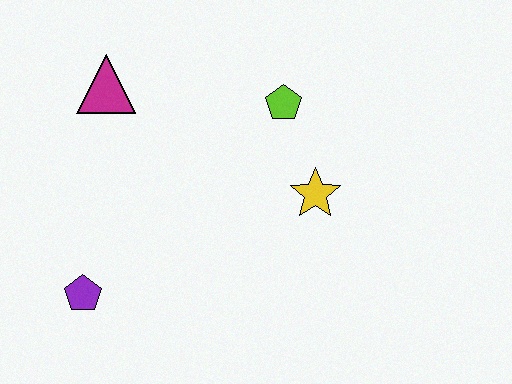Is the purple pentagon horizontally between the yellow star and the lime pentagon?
No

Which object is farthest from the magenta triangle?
The yellow star is farthest from the magenta triangle.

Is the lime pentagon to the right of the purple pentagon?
Yes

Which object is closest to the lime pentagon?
The yellow star is closest to the lime pentagon.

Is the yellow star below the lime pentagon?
Yes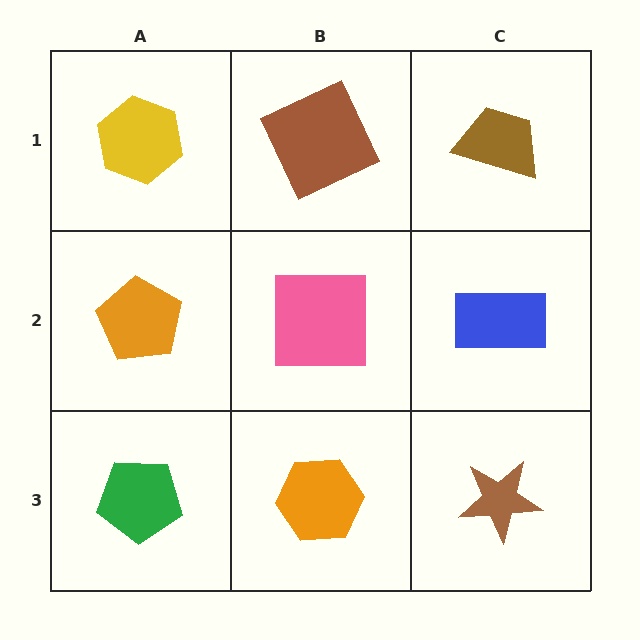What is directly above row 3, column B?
A pink square.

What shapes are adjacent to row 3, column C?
A blue rectangle (row 2, column C), an orange hexagon (row 3, column B).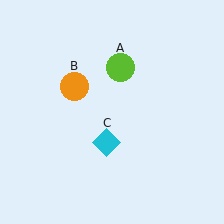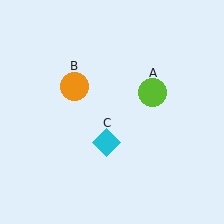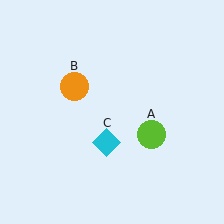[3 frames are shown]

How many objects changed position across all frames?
1 object changed position: lime circle (object A).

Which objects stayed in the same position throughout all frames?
Orange circle (object B) and cyan diamond (object C) remained stationary.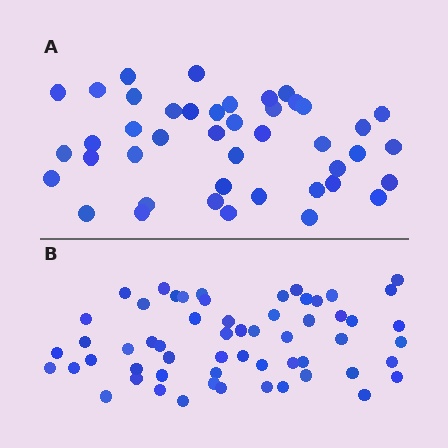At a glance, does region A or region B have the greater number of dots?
Region B (the bottom region) has more dots.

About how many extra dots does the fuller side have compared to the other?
Region B has approximately 15 more dots than region A.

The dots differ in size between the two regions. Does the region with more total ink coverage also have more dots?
No. Region A has more total ink coverage because its dots are larger, but region B actually contains more individual dots. Total area can be misleading — the number of items is what matters here.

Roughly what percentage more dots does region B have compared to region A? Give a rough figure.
About 35% more.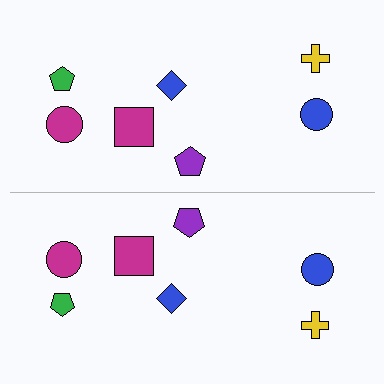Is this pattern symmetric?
Yes, this pattern has bilateral (reflection) symmetry.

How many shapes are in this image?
There are 14 shapes in this image.